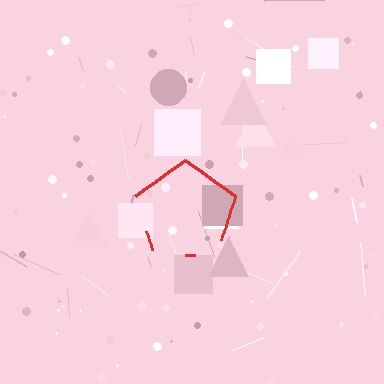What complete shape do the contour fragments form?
The contour fragments form a pentagon.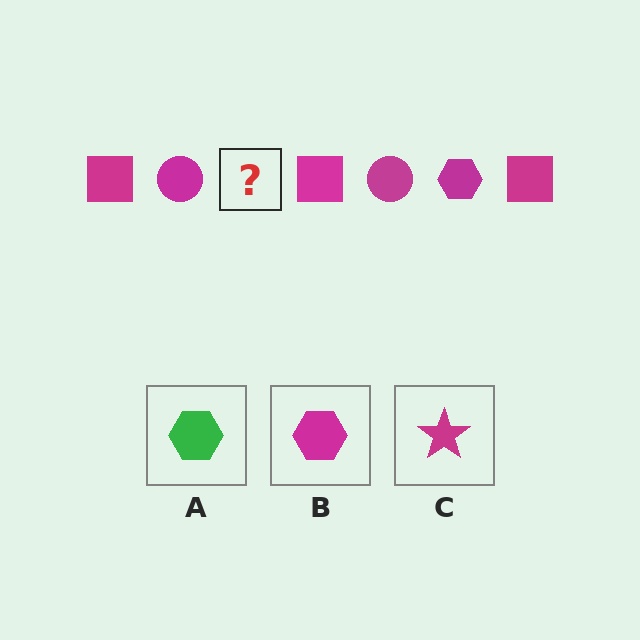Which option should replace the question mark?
Option B.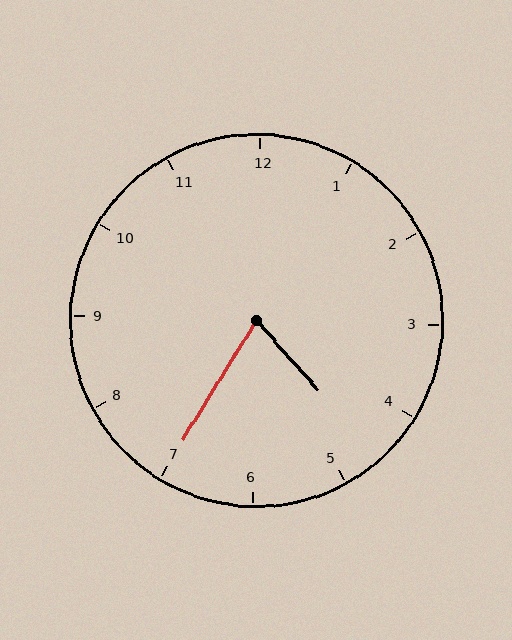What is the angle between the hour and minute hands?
Approximately 72 degrees.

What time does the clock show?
4:35.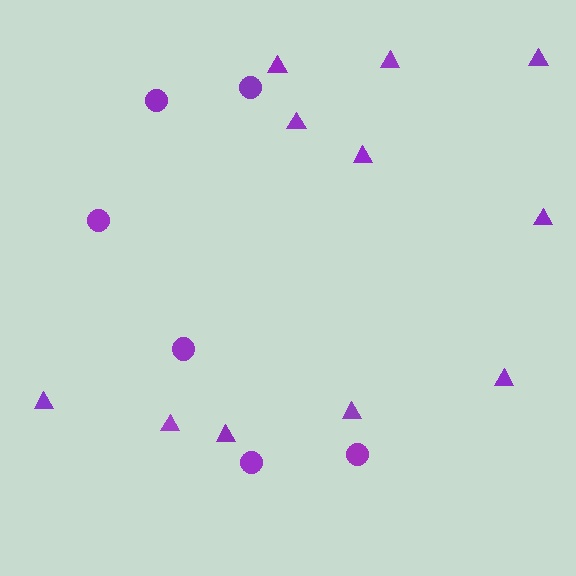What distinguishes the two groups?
There are 2 groups: one group of triangles (11) and one group of circles (6).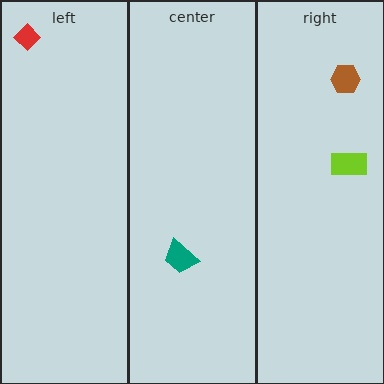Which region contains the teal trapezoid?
The center region.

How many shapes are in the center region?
1.